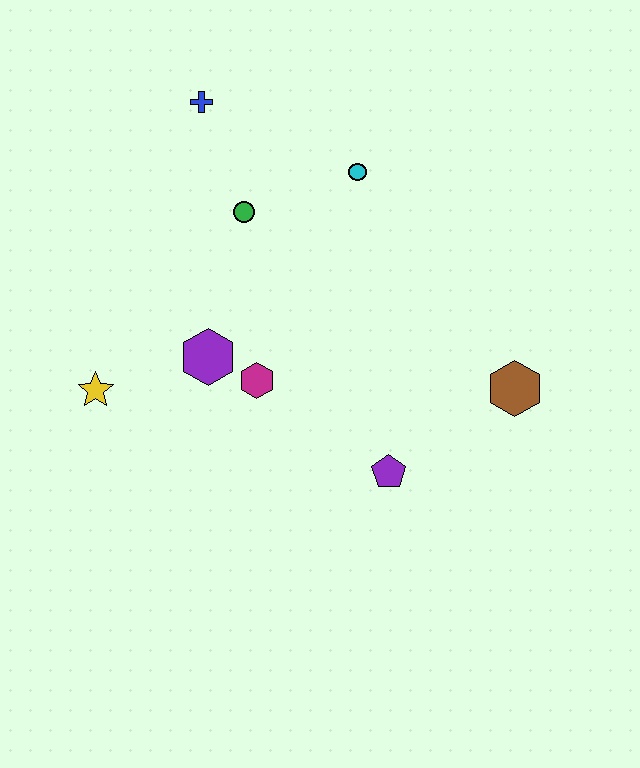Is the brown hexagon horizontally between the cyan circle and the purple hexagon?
No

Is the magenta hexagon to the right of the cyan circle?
No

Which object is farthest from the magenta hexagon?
The blue cross is farthest from the magenta hexagon.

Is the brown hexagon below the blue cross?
Yes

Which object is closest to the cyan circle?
The green circle is closest to the cyan circle.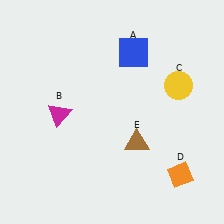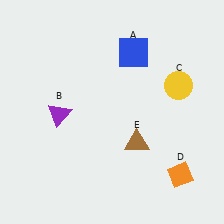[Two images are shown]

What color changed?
The triangle (B) changed from magenta in Image 1 to purple in Image 2.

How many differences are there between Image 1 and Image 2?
There is 1 difference between the two images.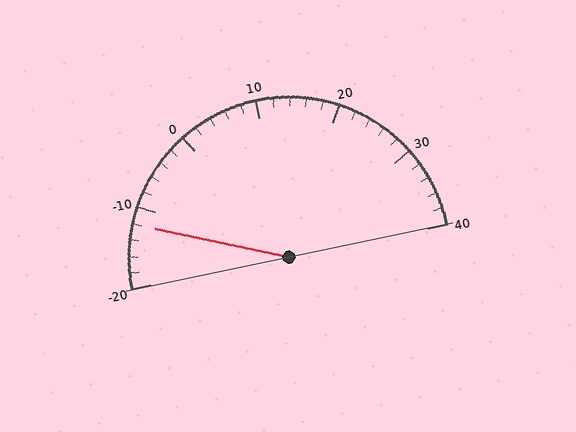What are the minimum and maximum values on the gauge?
The gauge ranges from -20 to 40.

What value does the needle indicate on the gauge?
The needle indicates approximately -12.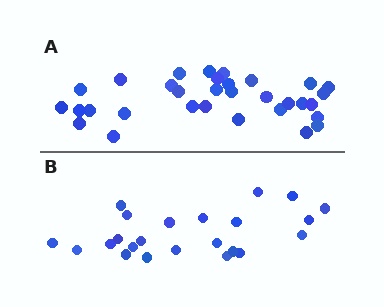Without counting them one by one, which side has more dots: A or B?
Region A (the top region) has more dots.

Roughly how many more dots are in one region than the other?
Region A has roughly 8 or so more dots than region B.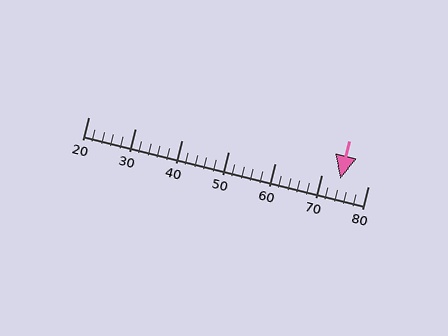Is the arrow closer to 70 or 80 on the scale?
The arrow is closer to 70.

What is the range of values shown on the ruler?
The ruler shows values from 20 to 80.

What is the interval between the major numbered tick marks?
The major tick marks are spaced 10 units apart.